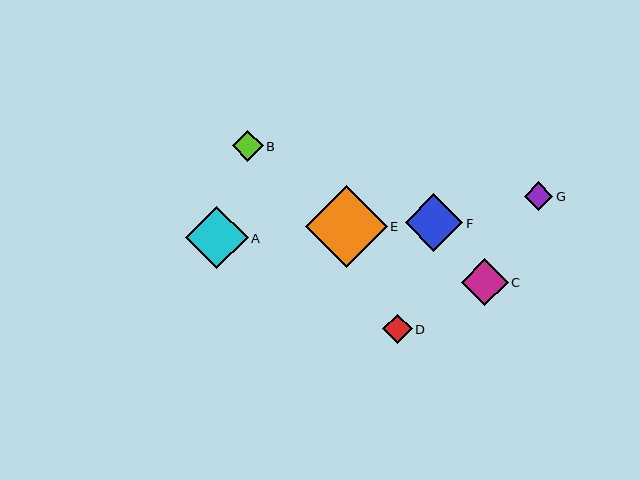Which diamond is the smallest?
Diamond G is the smallest with a size of approximately 28 pixels.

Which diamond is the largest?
Diamond E is the largest with a size of approximately 82 pixels.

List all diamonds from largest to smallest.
From largest to smallest: E, A, F, C, B, D, G.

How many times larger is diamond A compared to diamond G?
Diamond A is approximately 2.2 times the size of diamond G.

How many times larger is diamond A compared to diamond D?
Diamond A is approximately 2.1 times the size of diamond D.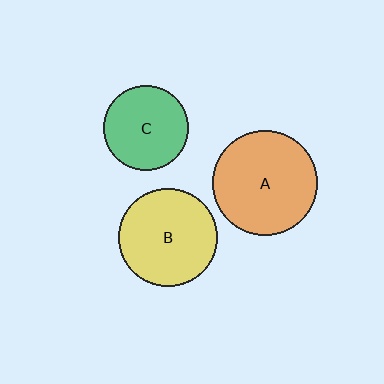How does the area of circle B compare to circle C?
Approximately 1.4 times.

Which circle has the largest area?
Circle A (orange).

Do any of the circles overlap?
No, none of the circles overlap.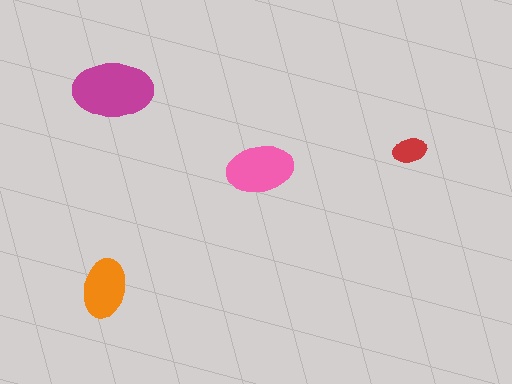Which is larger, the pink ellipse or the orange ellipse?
The pink one.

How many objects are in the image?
There are 4 objects in the image.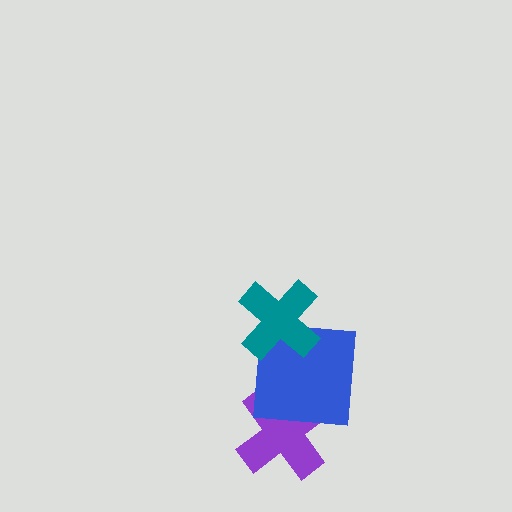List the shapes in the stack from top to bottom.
From top to bottom: the teal cross, the blue square, the purple cross.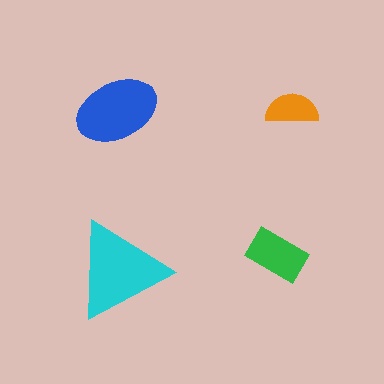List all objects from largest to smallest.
The cyan triangle, the blue ellipse, the green rectangle, the orange semicircle.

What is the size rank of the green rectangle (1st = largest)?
3rd.